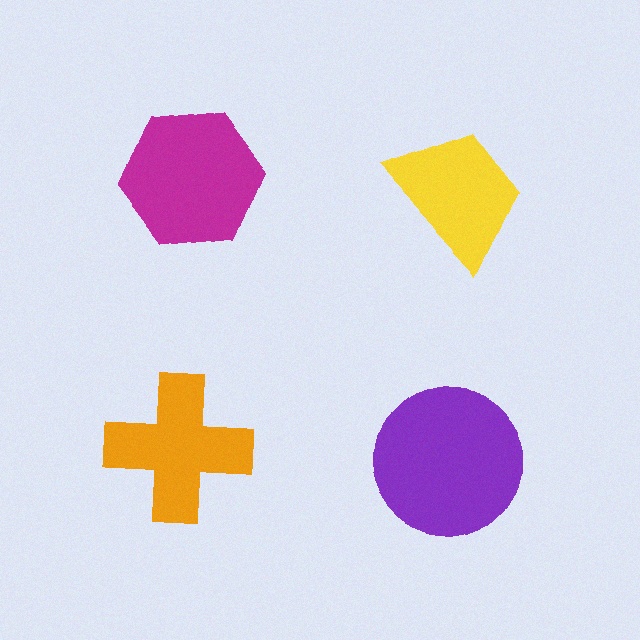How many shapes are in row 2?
2 shapes.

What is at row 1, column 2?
A yellow trapezoid.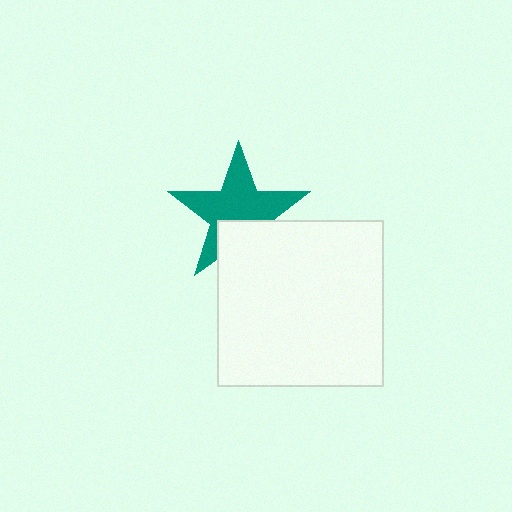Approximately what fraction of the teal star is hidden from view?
Roughly 31% of the teal star is hidden behind the white square.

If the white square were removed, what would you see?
You would see the complete teal star.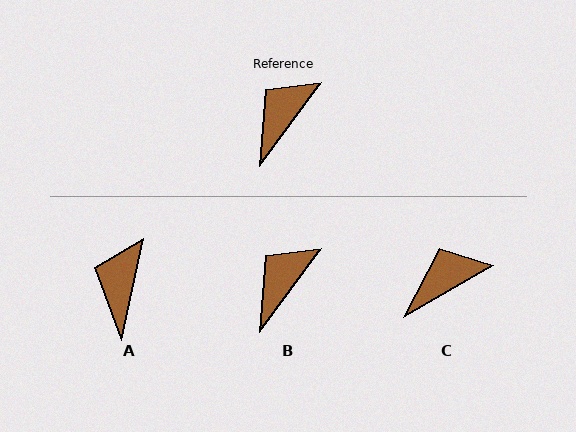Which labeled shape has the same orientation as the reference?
B.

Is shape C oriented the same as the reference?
No, it is off by about 23 degrees.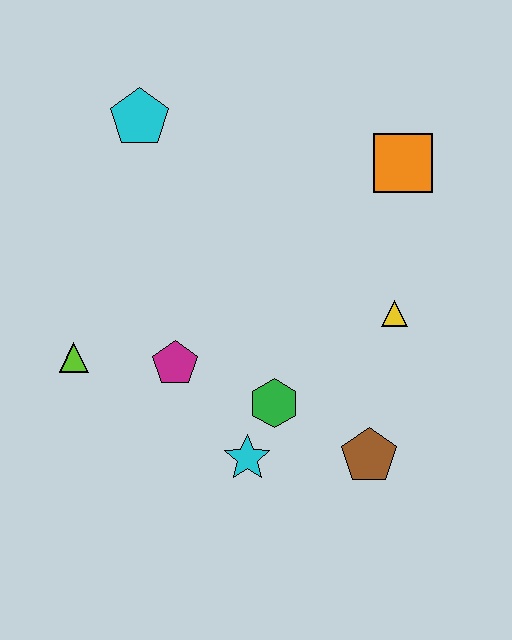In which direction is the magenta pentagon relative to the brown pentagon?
The magenta pentagon is to the left of the brown pentagon.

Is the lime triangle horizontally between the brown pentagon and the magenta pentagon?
No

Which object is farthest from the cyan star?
The cyan pentagon is farthest from the cyan star.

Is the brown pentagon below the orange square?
Yes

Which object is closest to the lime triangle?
The magenta pentagon is closest to the lime triangle.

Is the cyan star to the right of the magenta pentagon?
Yes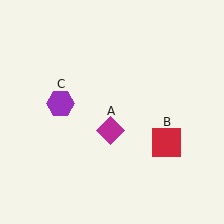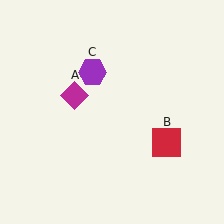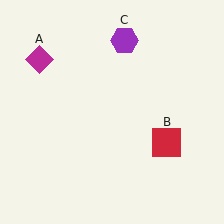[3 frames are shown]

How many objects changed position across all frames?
2 objects changed position: magenta diamond (object A), purple hexagon (object C).